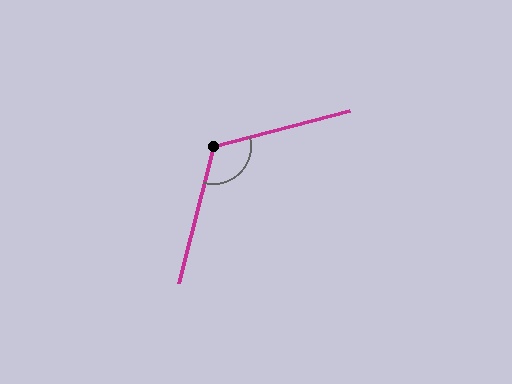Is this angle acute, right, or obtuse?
It is obtuse.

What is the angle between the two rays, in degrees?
Approximately 119 degrees.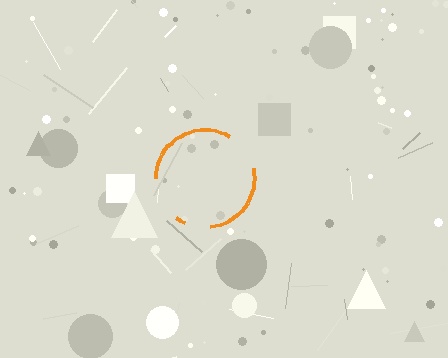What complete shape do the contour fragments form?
The contour fragments form a circle.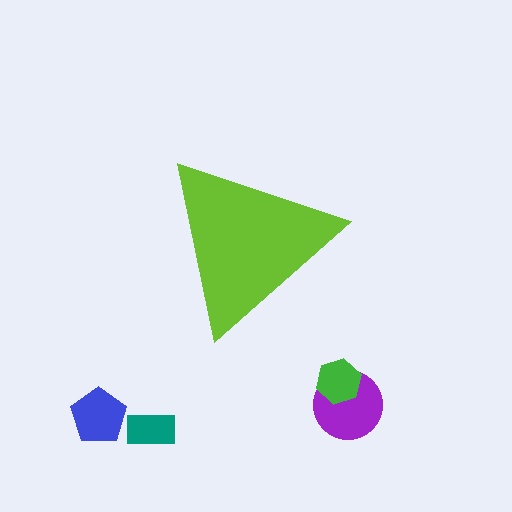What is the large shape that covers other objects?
A lime triangle.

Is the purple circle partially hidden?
No, the purple circle is fully visible.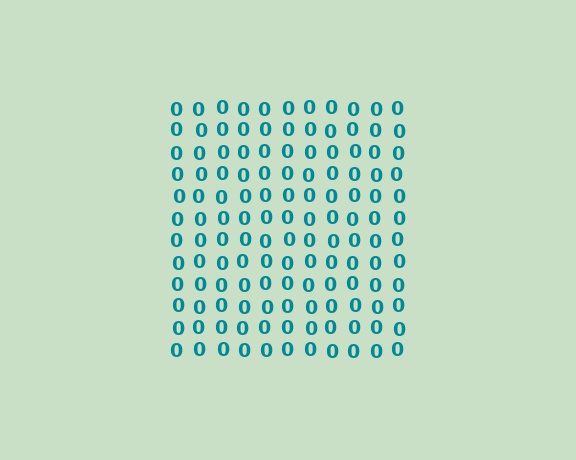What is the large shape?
The large shape is a square.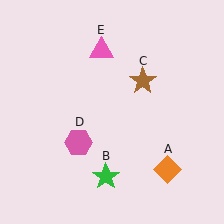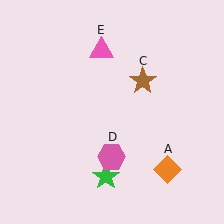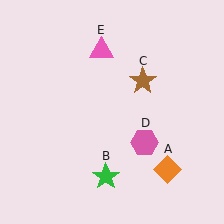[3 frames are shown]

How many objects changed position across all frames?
1 object changed position: pink hexagon (object D).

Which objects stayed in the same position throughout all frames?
Orange diamond (object A) and green star (object B) and brown star (object C) and pink triangle (object E) remained stationary.